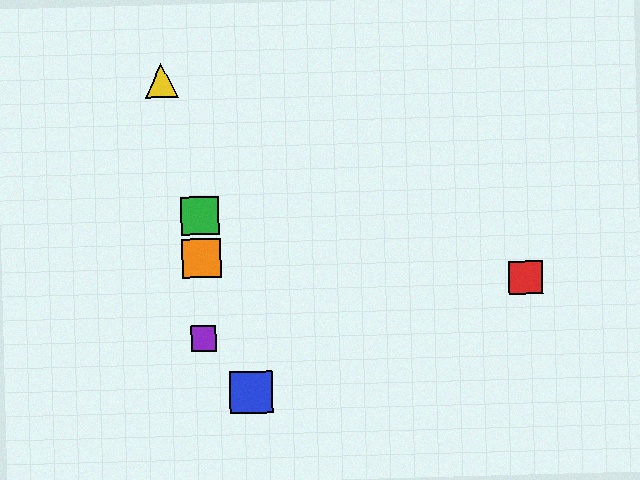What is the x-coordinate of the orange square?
The orange square is at x≈201.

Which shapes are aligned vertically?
The green square, the purple square, the orange square are aligned vertically.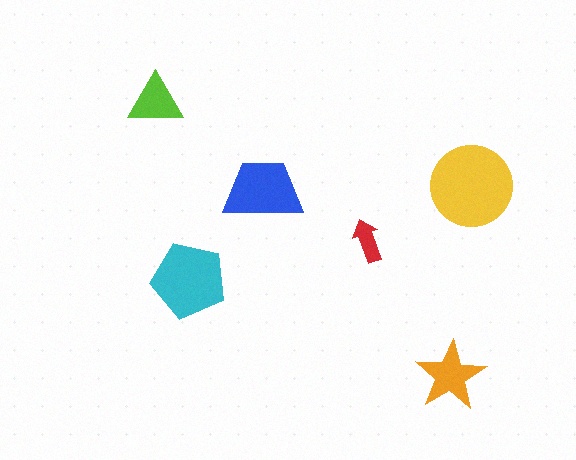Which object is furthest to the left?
The lime triangle is leftmost.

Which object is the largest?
The yellow circle.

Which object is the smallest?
The red arrow.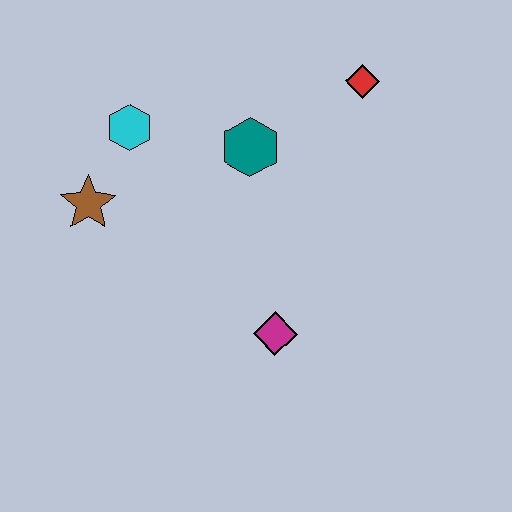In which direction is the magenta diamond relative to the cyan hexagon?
The magenta diamond is below the cyan hexagon.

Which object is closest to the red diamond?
The teal hexagon is closest to the red diamond.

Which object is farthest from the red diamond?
The brown star is farthest from the red diamond.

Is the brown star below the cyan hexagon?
Yes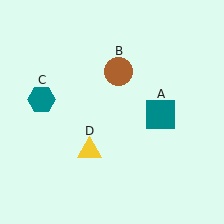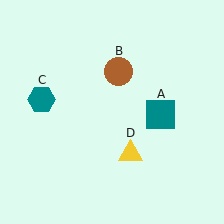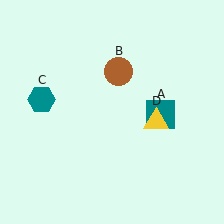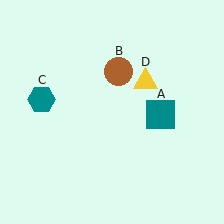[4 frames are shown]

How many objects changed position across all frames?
1 object changed position: yellow triangle (object D).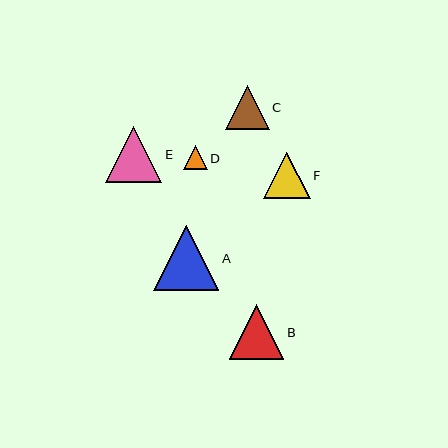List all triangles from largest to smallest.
From largest to smallest: A, E, B, F, C, D.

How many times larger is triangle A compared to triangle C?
Triangle A is approximately 1.5 times the size of triangle C.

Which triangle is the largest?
Triangle A is the largest with a size of approximately 65 pixels.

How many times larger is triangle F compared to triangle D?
Triangle F is approximately 1.9 times the size of triangle D.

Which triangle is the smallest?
Triangle D is the smallest with a size of approximately 24 pixels.